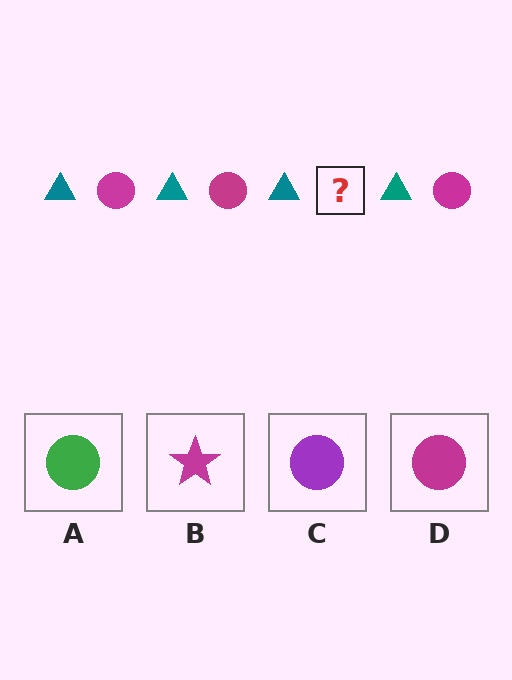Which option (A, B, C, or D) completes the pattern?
D.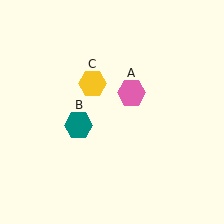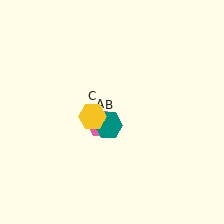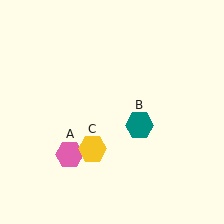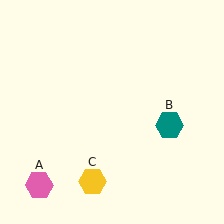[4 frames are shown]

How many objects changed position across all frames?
3 objects changed position: pink hexagon (object A), teal hexagon (object B), yellow hexagon (object C).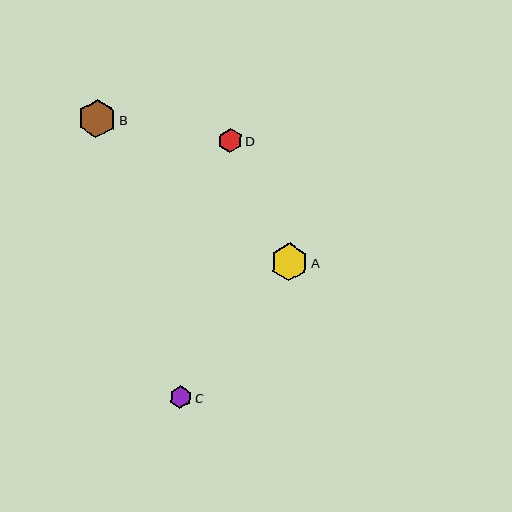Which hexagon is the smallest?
Hexagon C is the smallest with a size of approximately 23 pixels.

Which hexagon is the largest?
Hexagon B is the largest with a size of approximately 38 pixels.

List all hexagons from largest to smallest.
From largest to smallest: B, A, D, C.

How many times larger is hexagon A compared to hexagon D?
Hexagon A is approximately 1.6 times the size of hexagon D.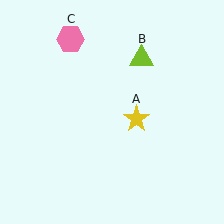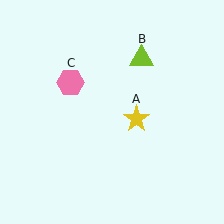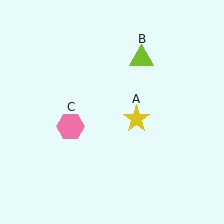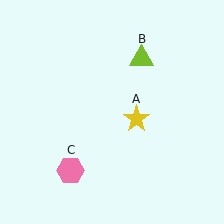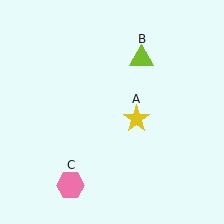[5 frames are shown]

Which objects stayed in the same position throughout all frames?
Yellow star (object A) and lime triangle (object B) remained stationary.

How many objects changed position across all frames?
1 object changed position: pink hexagon (object C).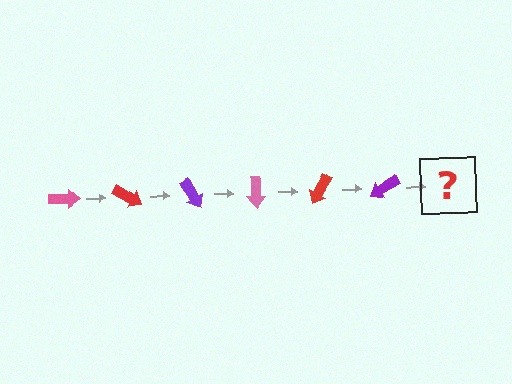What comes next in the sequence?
The next element should be a pink arrow, rotated 180 degrees from the start.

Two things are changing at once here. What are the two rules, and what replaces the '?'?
The two rules are that it rotates 30 degrees each step and the color cycles through pink, red, and purple. The '?' should be a pink arrow, rotated 180 degrees from the start.